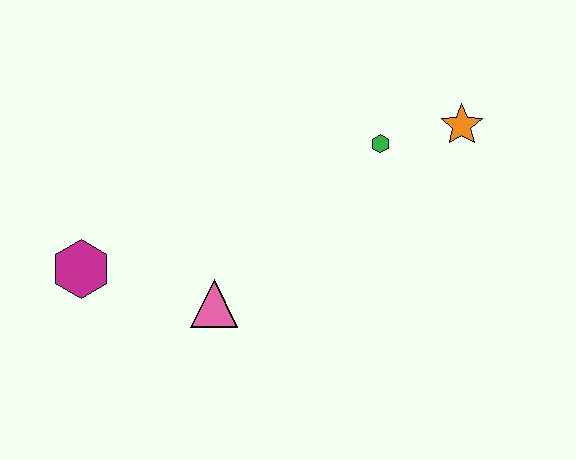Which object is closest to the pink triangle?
The magenta hexagon is closest to the pink triangle.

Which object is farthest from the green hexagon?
The magenta hexagon is farthest from the green hexagon.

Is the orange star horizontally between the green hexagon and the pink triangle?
No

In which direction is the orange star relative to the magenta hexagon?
The orange star is to the right of the magenta hexagon.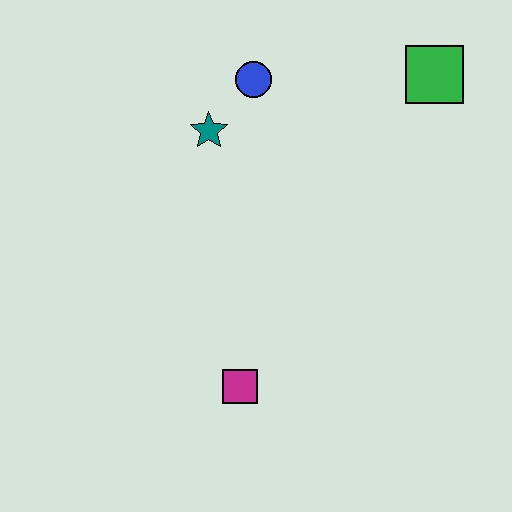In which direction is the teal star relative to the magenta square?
The teal star is above the magenta square.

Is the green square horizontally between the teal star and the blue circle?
No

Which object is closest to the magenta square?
The teal star is closest to the magenta square.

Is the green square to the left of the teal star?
No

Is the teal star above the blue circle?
No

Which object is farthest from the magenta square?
The green square is farthest from the magenta square.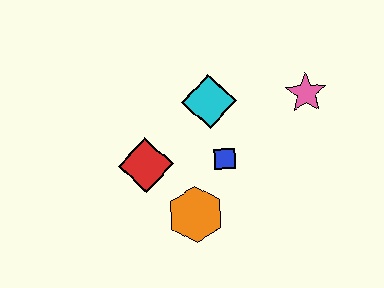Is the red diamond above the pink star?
No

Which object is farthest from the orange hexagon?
The pink star is farthest from the orange hexagon.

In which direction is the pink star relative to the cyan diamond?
The pink star is to the right of the cyan diamond.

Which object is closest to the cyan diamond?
The blue square is closest to the cyan diamond.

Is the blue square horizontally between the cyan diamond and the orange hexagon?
No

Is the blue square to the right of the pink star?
No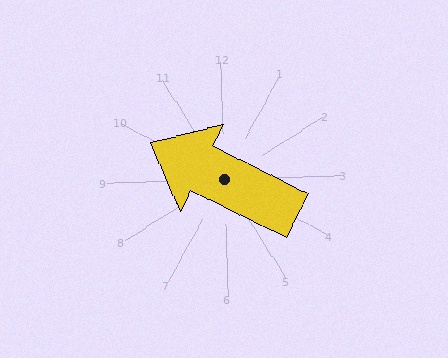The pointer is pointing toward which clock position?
Roughly 10 o'clock.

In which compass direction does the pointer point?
Northwest.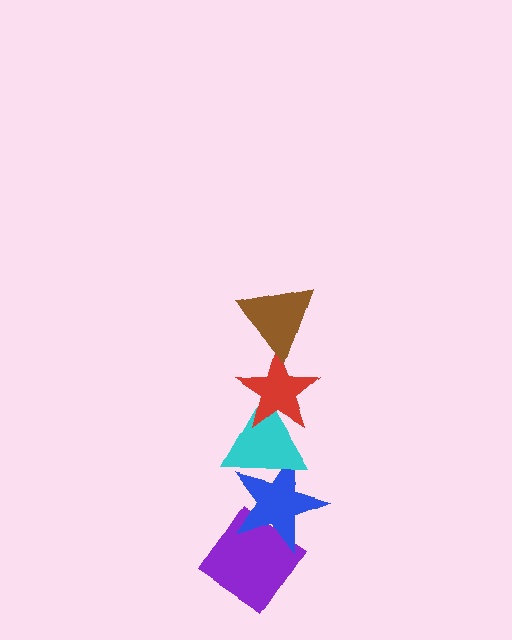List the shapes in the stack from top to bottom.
From top to bottom: the brown triangle, the red star, the cyan triangle, the blue star, the purple diamond.